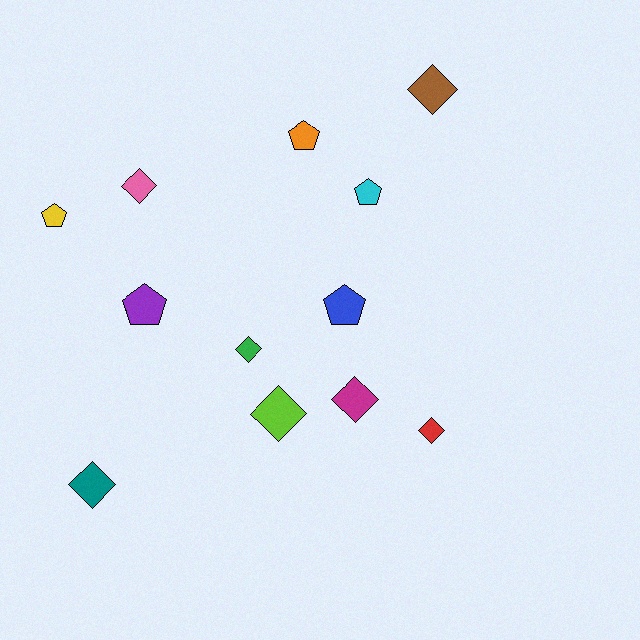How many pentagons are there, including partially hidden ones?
There are 5 pentagons.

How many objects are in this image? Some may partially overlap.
There are 12 objects.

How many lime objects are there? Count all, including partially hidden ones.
There is 1 lime object.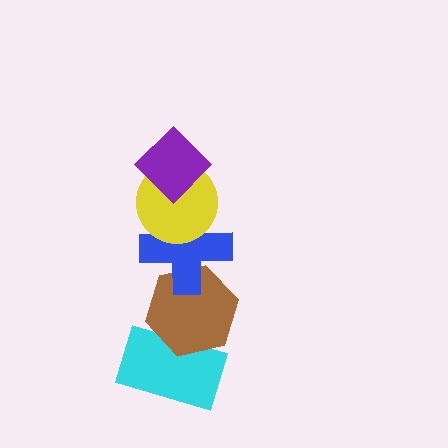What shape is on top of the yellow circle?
The purple diamond is on top of the yellow circle.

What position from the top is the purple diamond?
The purple diamond is 1st from the top.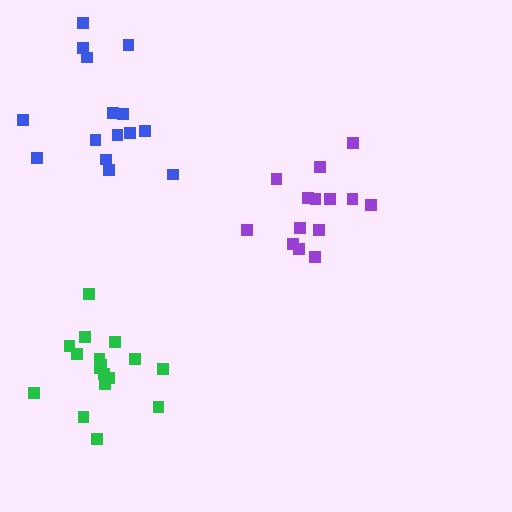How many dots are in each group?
Group 1: 17 dots, Group 2: 15 dots, Group 3: 14 dots (46 total).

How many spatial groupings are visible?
There are 3 spatial groupings.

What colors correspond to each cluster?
The clusters are colored: green, blue, purple.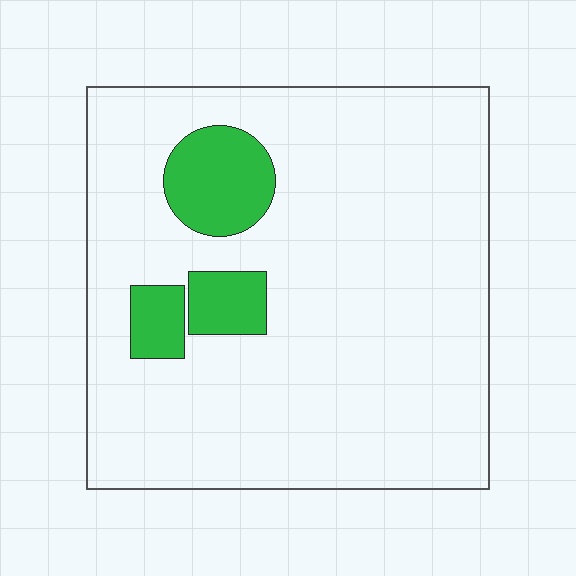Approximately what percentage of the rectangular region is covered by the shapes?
Approximately 10%.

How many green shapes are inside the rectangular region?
3.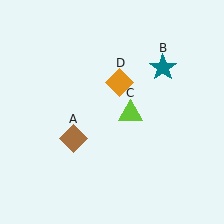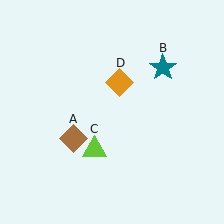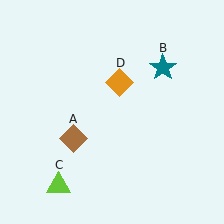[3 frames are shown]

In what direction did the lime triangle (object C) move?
The lime triangle (object C) moved down and to the left.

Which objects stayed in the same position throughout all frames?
Brown diamond (object A) and teal star (object B) and orange diamond (object D) remained stationary.